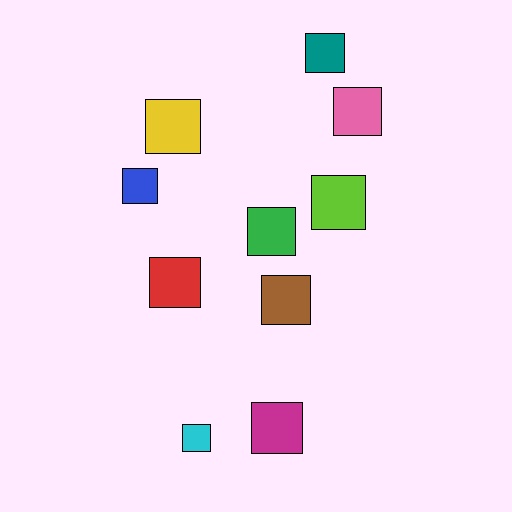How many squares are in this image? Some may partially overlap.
There are 10 squares.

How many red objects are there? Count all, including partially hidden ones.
There is 1 red object.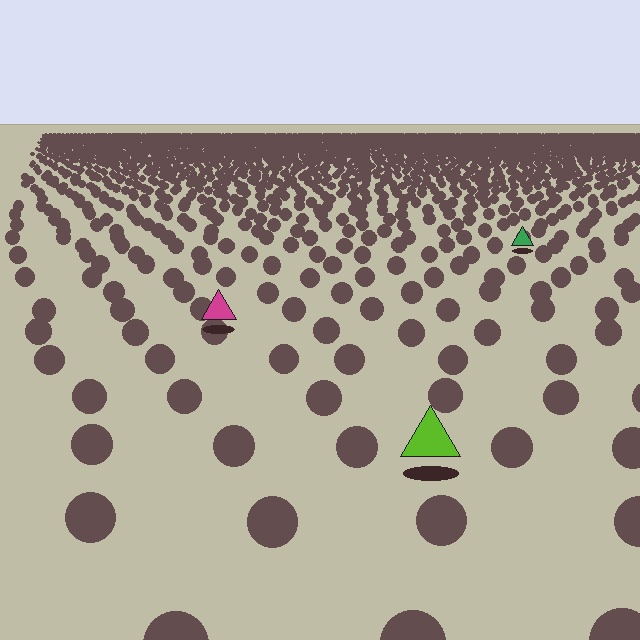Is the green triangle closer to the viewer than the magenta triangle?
No. The magenta triangle is closer — you can tell from the texture gradient: the ground texture is coarser near it.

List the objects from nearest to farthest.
From nearest to farthest: the lime triangle, the magenta triangle, the green triangle.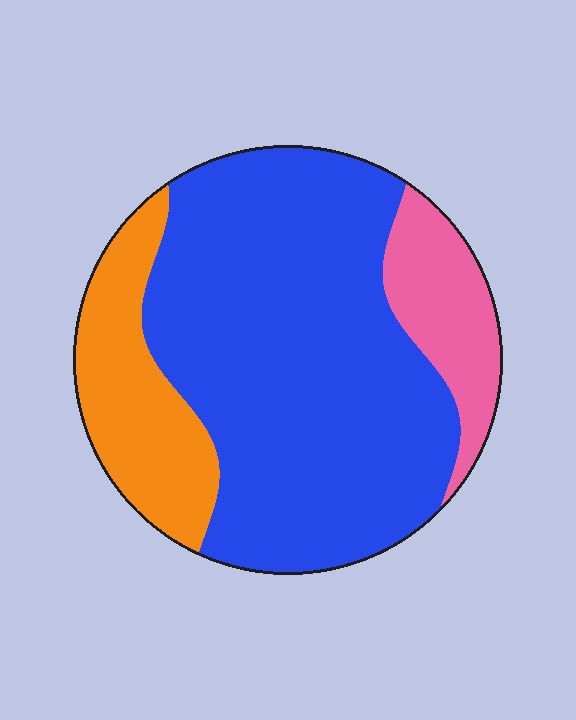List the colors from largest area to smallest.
From largest to smallest: blue, orange, pink.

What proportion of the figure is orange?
Orange takes up about one fifth (1/5) of the figure.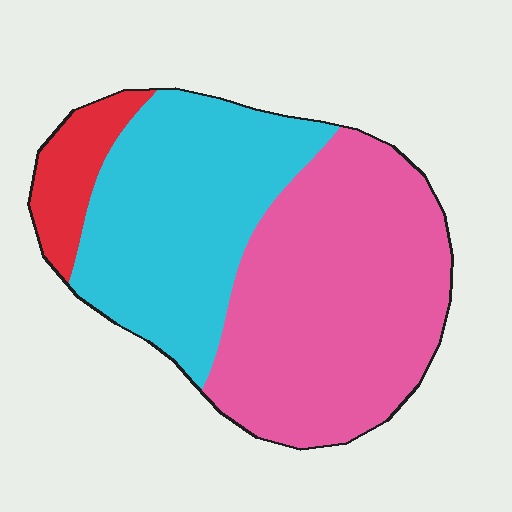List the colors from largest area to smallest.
From largest to smallest: pink, cyan, red.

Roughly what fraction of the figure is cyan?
Cyan takes up about two fifths (2/5) of the figure.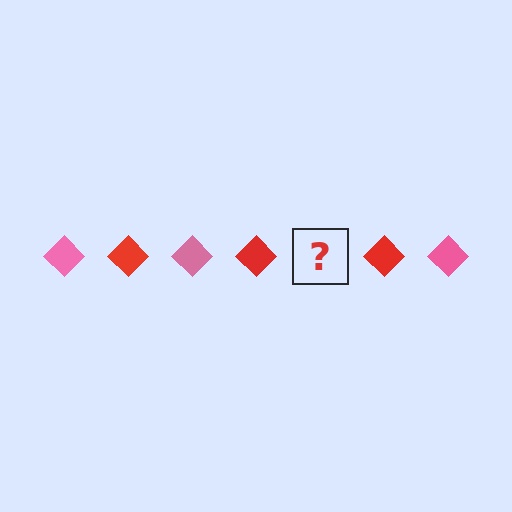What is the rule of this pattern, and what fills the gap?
The rule is that the pattern cycles through pink, red diamonds. The gap should be filled with a pink diamond.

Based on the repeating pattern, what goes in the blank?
The blank should be a pink diamond.